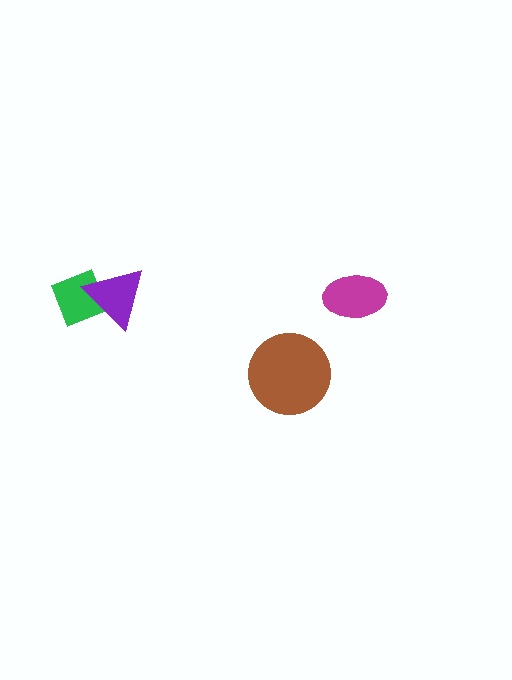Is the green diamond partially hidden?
Yes, it is partially covered by another shape.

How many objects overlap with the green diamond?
1 object overlaps with the green diamond.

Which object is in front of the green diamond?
The purple triangle is in front of the green diamond.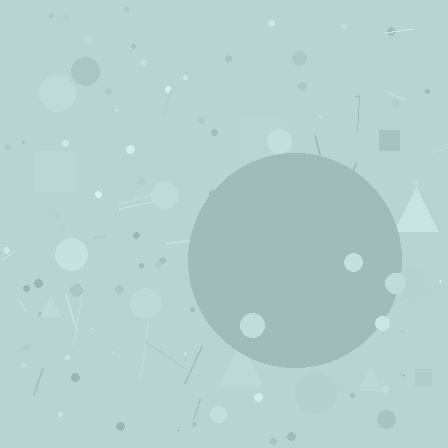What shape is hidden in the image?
A circle is hidden in the image.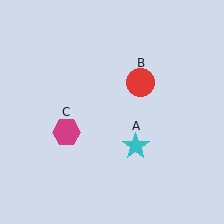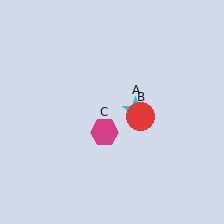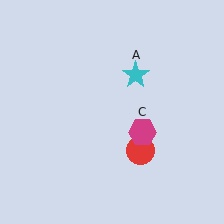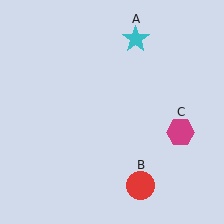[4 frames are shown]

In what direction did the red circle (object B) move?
The red circle (object B) moved down.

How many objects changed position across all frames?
3 objects changed position: cyan star (object A), red circle (object B), magenta hexagon (object C).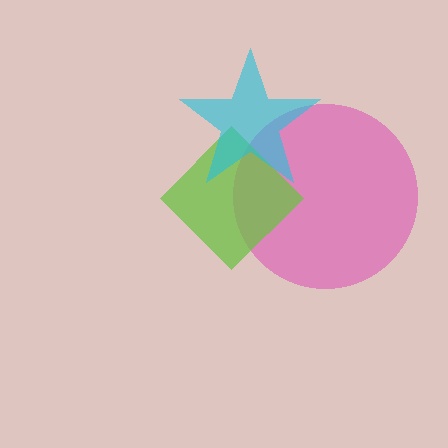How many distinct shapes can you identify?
There are 3 distinct shapes: a pink circle, a lime diamond, a cyan star.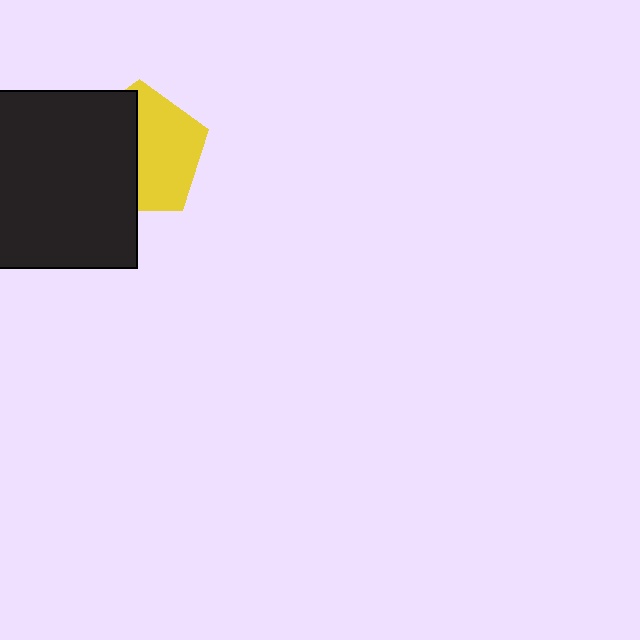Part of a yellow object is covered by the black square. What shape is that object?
It is a pentagon.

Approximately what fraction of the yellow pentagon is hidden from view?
Roughly 47% of the yellow pentagon is hidden behind the black square.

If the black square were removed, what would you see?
You would see the complete yellow pentagon.